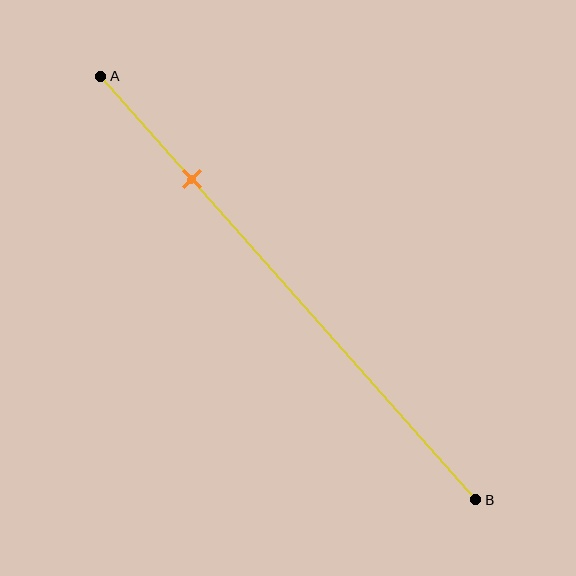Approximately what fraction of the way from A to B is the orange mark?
The orange mark is approximately 25% of the way from A to B.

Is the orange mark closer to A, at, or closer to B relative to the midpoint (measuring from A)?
The orange mark is closer to point A than the midpoint of segment AB.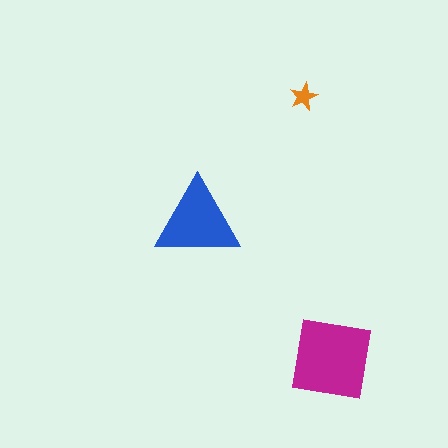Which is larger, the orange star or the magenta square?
The magenta square.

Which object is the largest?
The magenta square.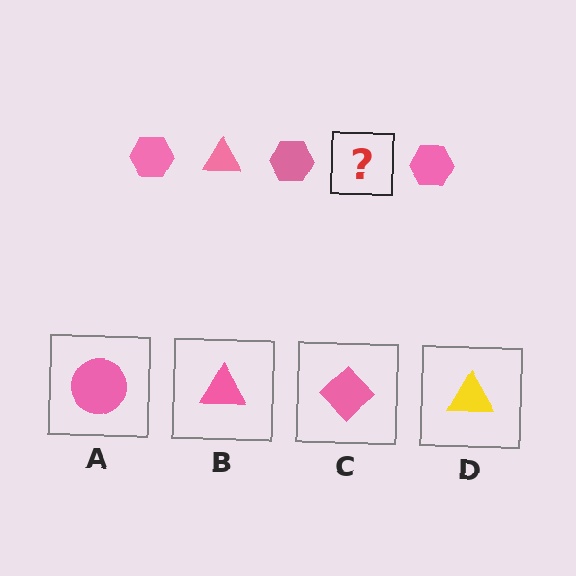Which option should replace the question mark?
Option B.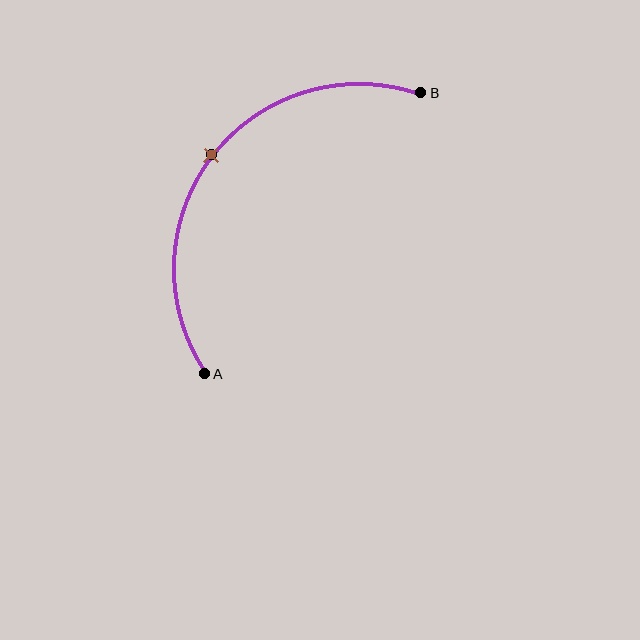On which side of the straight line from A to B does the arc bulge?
The arc bulges above and to the left of the straight line connecting A and B.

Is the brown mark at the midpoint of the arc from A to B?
Yes. The brown mark lies on the arc at equal arc-length from both A and B — it is the arc midpoint.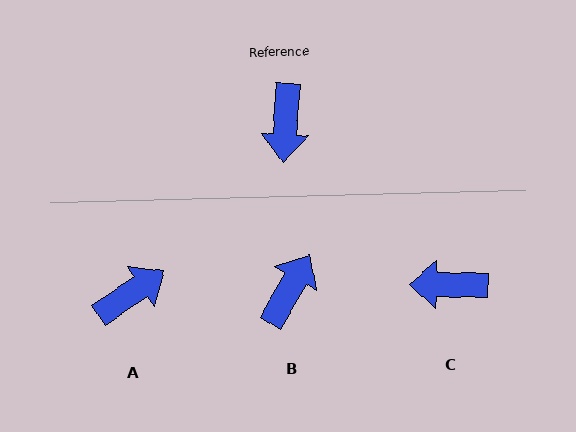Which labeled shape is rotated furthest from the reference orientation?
B, about 154 degrees away.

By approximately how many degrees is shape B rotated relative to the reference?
Approximately 154 degrees counter-clockwise.